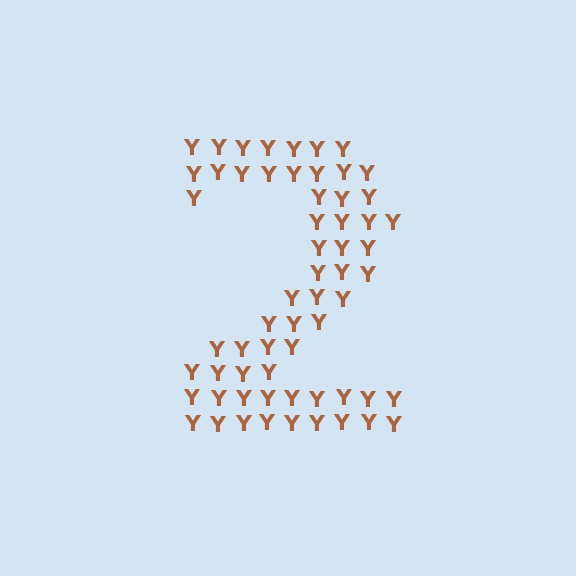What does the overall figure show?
The overall figure shows the digit 2.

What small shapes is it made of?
It is made of small letter Y's.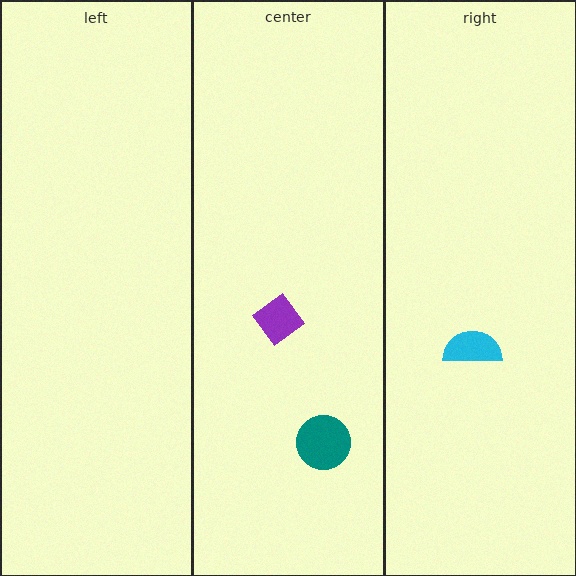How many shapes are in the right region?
1.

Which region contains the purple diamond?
The center region.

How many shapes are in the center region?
2.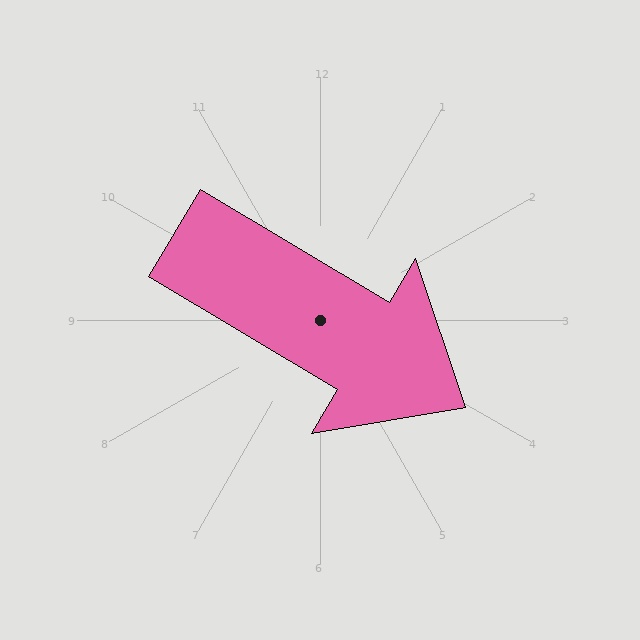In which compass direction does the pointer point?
Southeast.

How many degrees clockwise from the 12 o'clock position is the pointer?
Approximately 121 degrees.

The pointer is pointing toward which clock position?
Roughly 4 o'clock.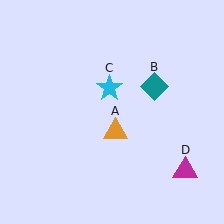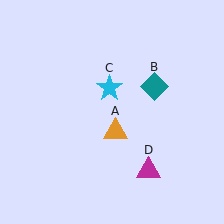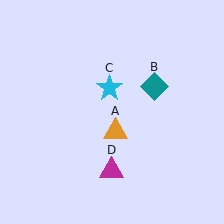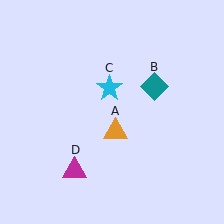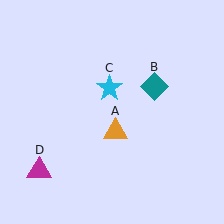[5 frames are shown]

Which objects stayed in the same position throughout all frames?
Orange triangle (object A) and teal diamond (object B) and cyan star (object C) remained stationary.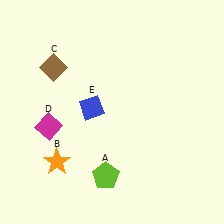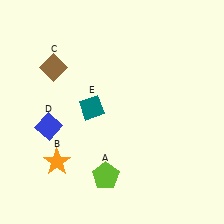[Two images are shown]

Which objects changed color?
D changed from magenta to blue. E changed from blue to teal.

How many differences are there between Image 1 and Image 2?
There are 2 differences between the two images.